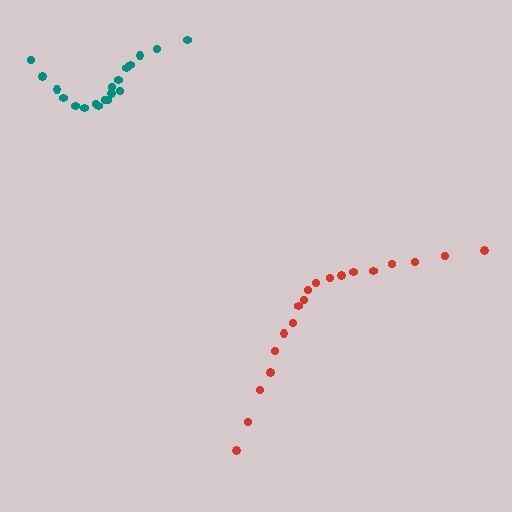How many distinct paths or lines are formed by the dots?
There are 2 distinct paths.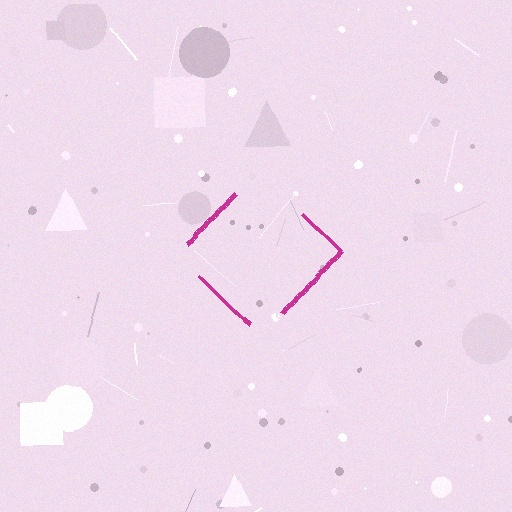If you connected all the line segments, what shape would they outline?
They would outline a diamond.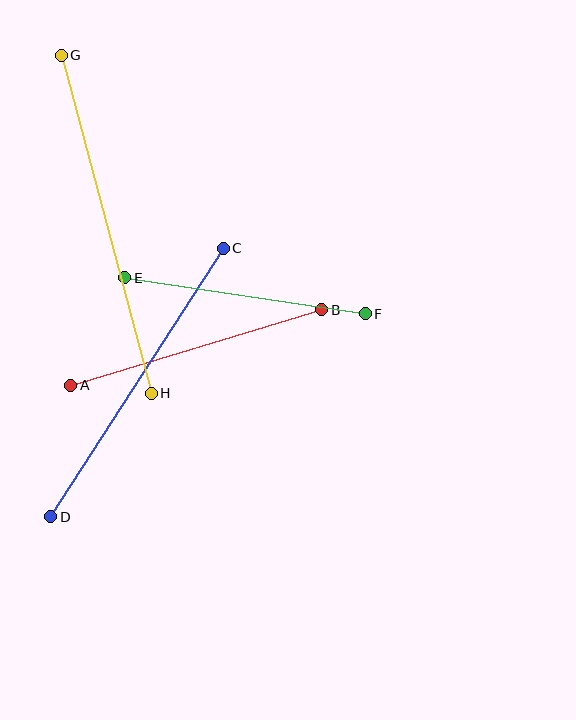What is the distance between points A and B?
The distance is approximately 262 pixels.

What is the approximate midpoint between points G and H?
The midpoint is at approximately (106, 224) pixels.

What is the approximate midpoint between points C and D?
The midpoint is at approximately (137, 383) pixels.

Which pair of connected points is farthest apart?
Points G and H are farthest apart.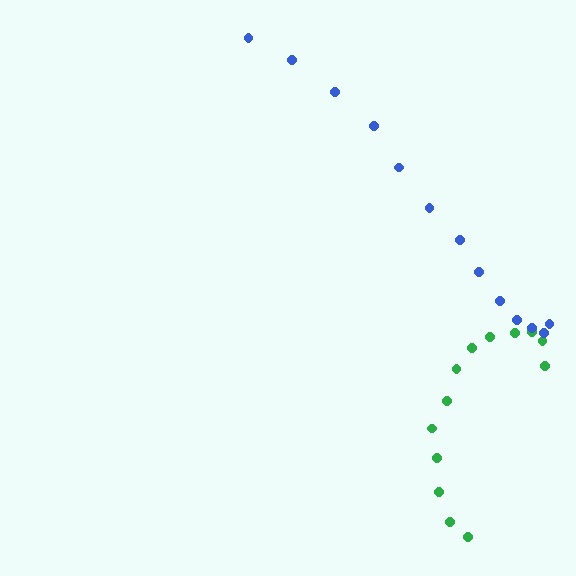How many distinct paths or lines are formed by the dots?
There are 2 distinct paths.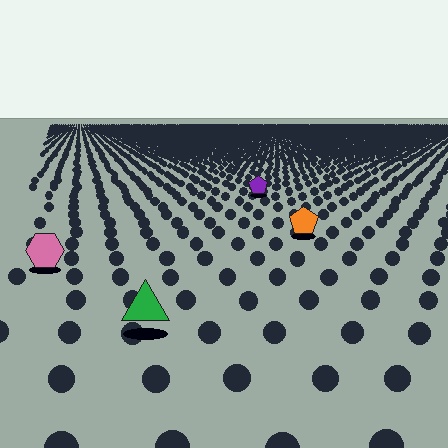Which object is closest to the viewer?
The green triangle is closest. The texture marks near it are larger and more spread out.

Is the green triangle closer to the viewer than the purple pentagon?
Yes. The green triangle is closer — you can tell from the texture gradient: the ground texture is coarser near it.